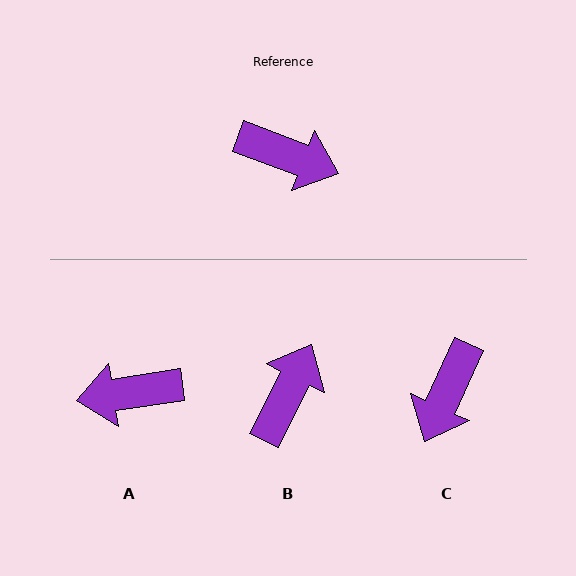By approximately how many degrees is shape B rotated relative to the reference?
Approximately 84 degrees counter-clockwise.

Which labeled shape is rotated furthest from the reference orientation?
A, about 151 degrees away.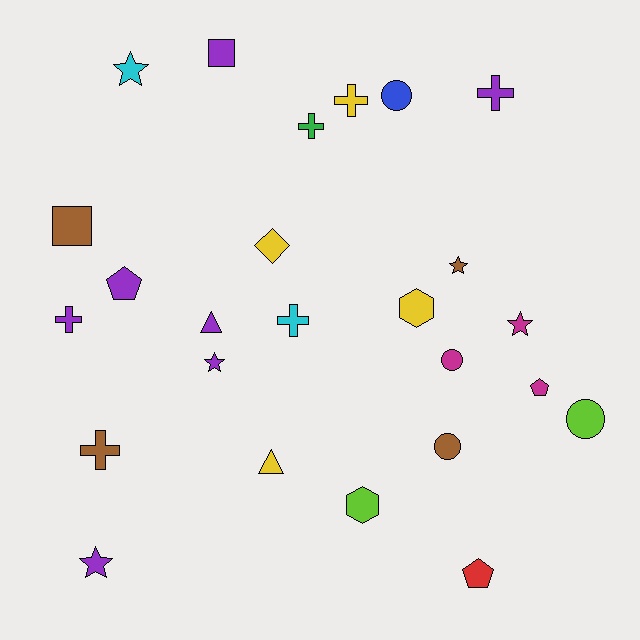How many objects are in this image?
There are 25 objects.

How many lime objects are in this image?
There are 2 lime objects.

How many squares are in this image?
There are 2 squares.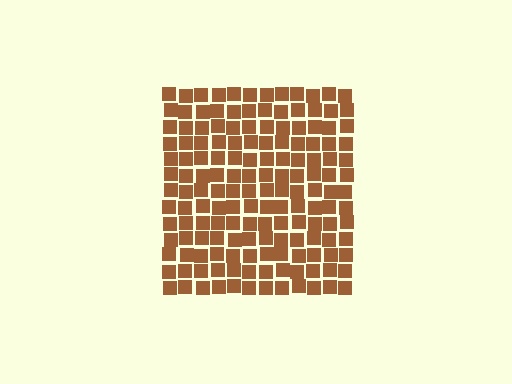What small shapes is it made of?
It is made of small squares.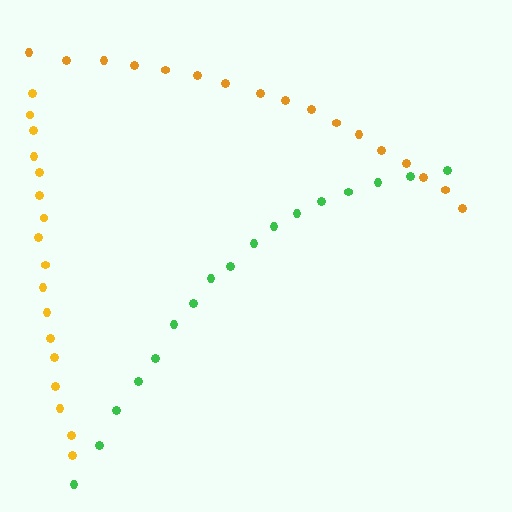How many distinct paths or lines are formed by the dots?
There are 3 distinct paths.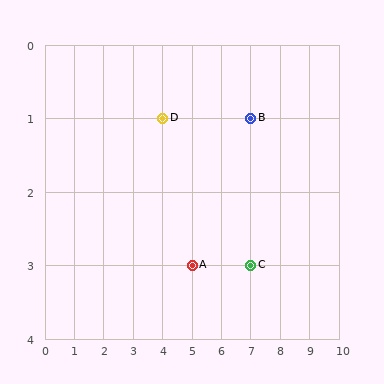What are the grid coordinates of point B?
Point B is at grid coordinates (7, 1).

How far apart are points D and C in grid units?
Points D and C are 3 columns and 2 rows apart (about 3.6 grid units diagonally).